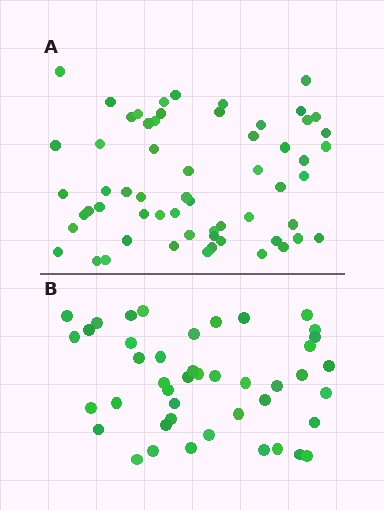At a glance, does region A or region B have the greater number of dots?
Region A (the top region) has more dots.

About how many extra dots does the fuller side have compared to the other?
Region A has approximately 15 more dots than region B.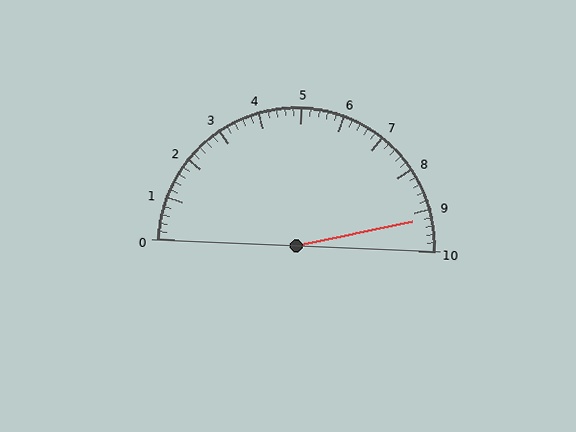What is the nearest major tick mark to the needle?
The nearest major tick mark is 9.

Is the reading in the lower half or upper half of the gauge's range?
The reading is in the upper half of the range (0 to 10).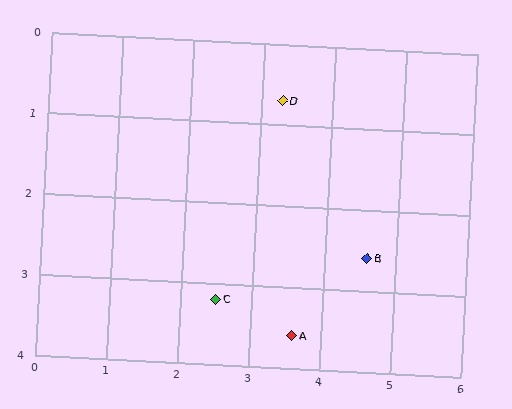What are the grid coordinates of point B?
Point B is at approximately (4.6, 2.6).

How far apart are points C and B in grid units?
Points C and B are about 2.2 grid units apart.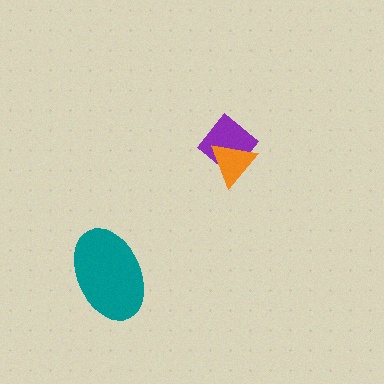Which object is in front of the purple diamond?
The orange triangle is in front of the purple diamond.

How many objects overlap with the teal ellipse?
0 objects overlap with the teal ellipse.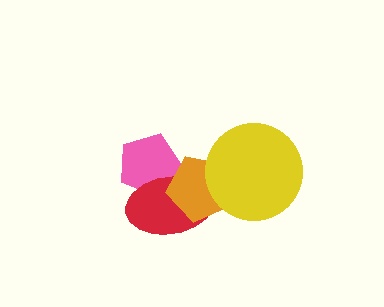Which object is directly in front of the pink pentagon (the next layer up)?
The red ellipse is directly in front of the pink pentagon.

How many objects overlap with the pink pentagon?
2 objects overlap with the pink pentagon.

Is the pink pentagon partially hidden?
Yes, it is partially covered by another shape.